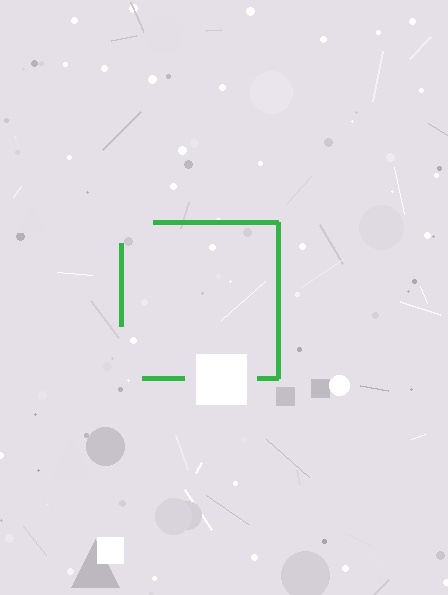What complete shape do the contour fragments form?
The contour fragments form a square.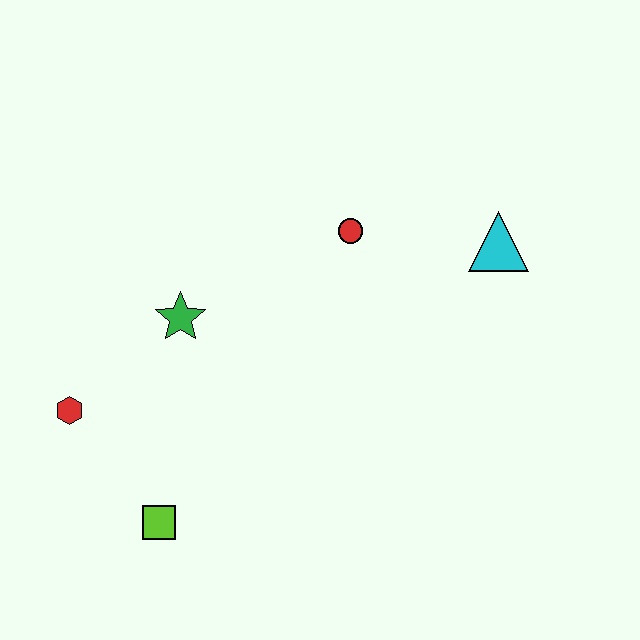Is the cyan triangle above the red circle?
No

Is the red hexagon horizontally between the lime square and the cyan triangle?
No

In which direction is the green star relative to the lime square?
The green star is above the lime square.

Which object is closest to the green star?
The red hexagon is closest to the green star.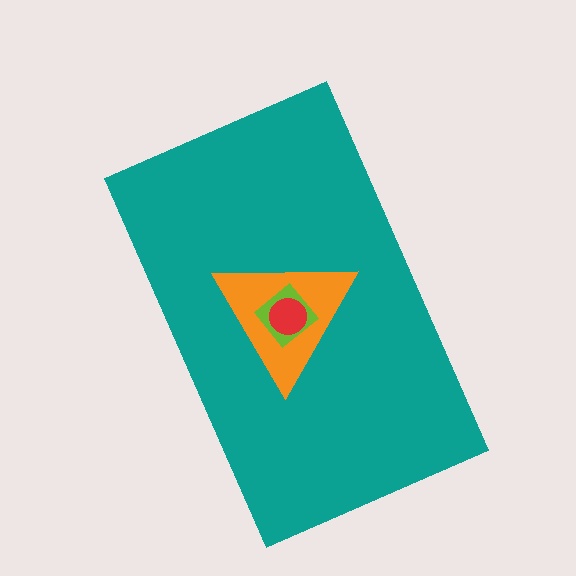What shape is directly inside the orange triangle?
The lime diamond.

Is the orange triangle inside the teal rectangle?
Yes.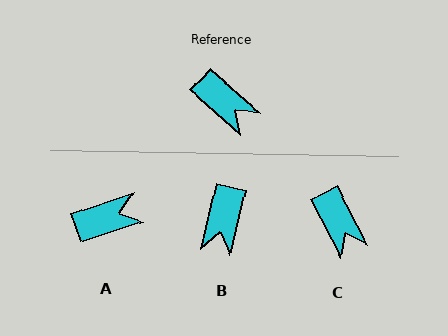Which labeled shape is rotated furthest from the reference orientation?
B, about 61 degrees away.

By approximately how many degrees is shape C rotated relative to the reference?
Approximately 21 degrees clockwise.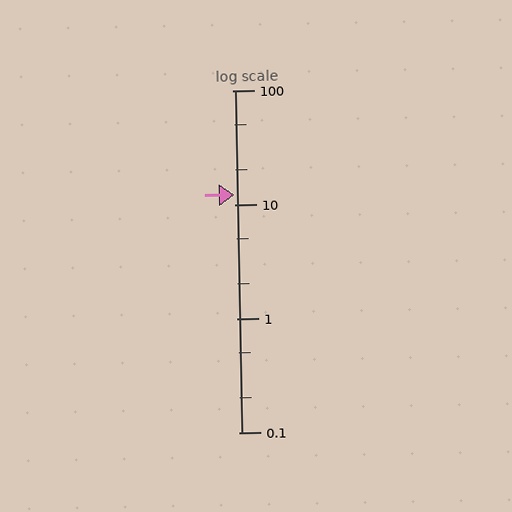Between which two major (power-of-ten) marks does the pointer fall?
The pointer is between 10 and 100.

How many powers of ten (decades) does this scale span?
The scale spans 3 decades, from 0.1 to 100.